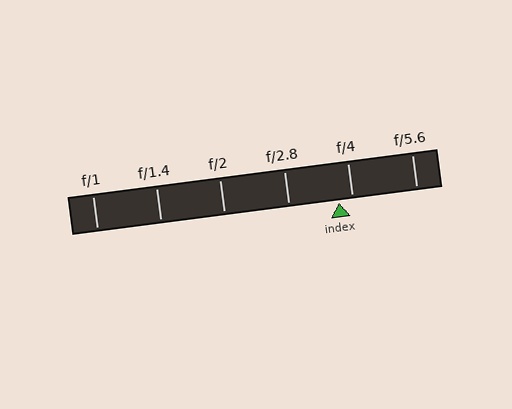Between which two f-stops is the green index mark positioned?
The index mark is between f/2.8 and f/4.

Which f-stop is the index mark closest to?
The index mark is closest to f/4.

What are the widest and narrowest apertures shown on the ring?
The widest aperture shown is f/1 and the narrowest is f/5.6.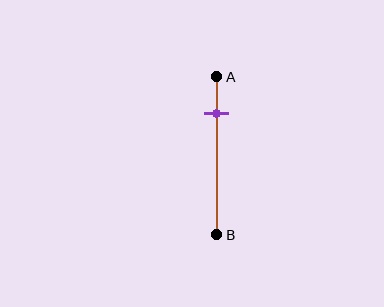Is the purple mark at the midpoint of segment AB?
No, the mark is at about 25% from A, not at the 50% midpoint.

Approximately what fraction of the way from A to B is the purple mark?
The purple mark is approximately 25% of the way from A to B.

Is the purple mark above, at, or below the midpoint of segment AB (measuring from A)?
The purple mark is above the midpoint of segment AB.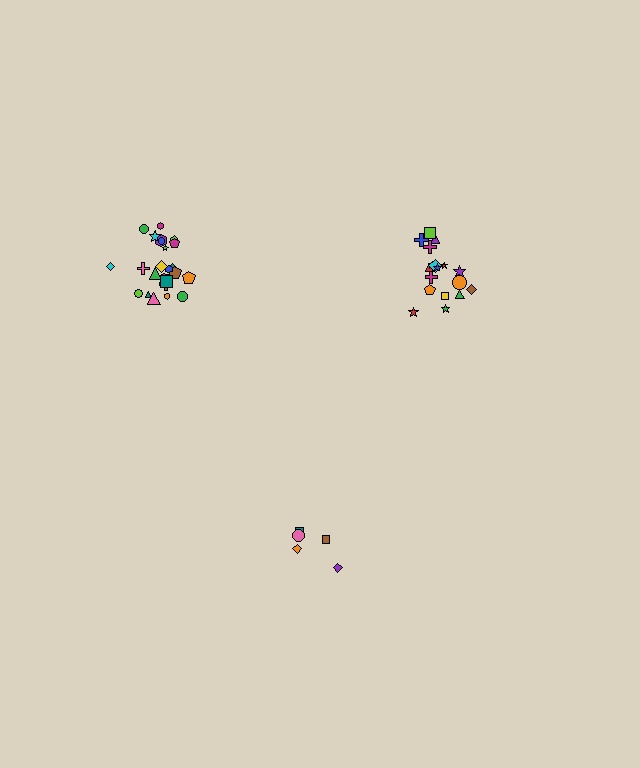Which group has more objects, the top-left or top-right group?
The top-left group.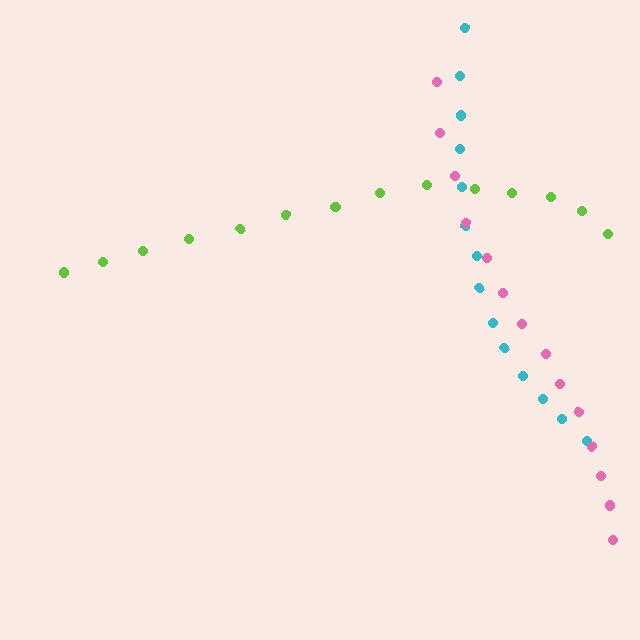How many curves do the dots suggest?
There are 3 distinct paths.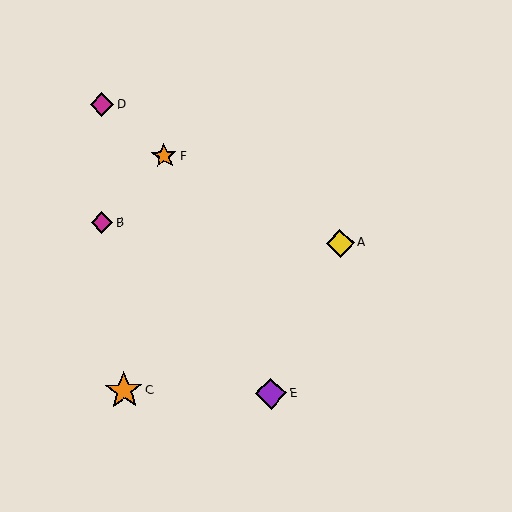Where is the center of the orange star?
The center of the orange star is at (164, 156).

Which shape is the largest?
The orange star (labeled C) is the largest.